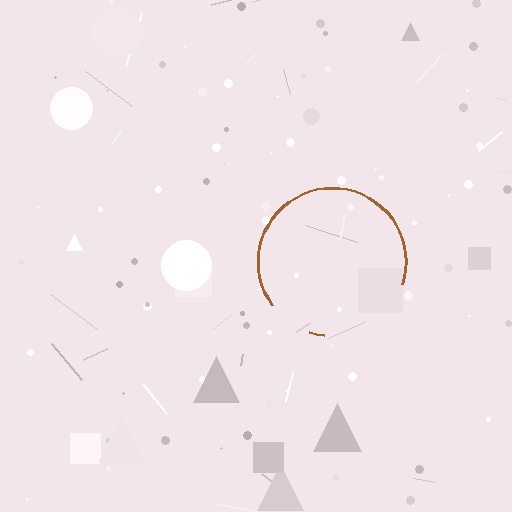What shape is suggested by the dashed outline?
The dashed outline suggests a circle.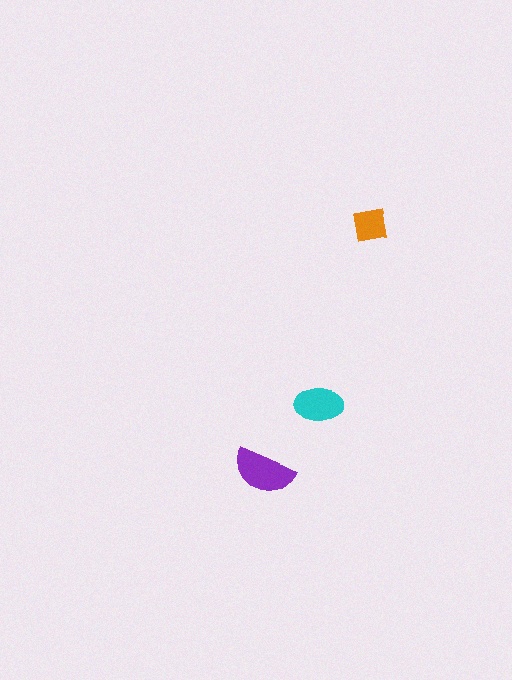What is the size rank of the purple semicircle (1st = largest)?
1st.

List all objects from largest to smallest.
The purple semicircle, the cyan ellipse, the orange square.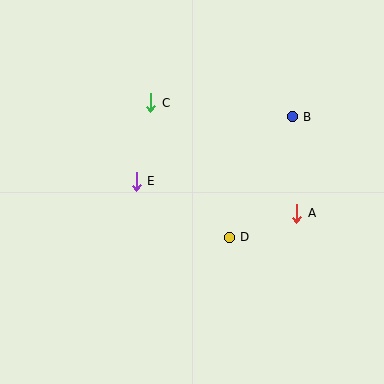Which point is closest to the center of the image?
Point E at (136, 181) is closest to the center.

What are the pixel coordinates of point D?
Point D is at (229, 237).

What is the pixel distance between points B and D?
The distance between B and D is 136 pixels.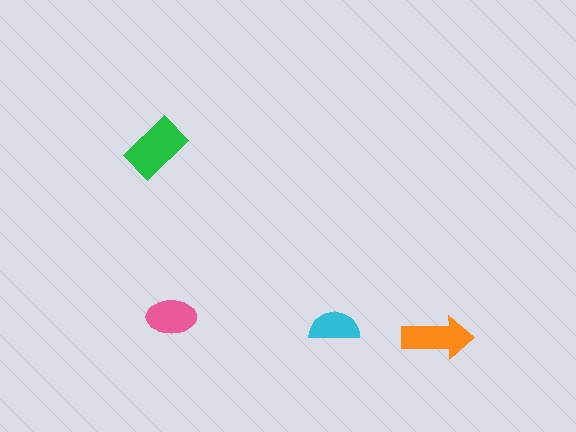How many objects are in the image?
There are 4 objects in the image.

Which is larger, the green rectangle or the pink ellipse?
The green rectangle.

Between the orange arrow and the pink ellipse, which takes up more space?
The orange arrow.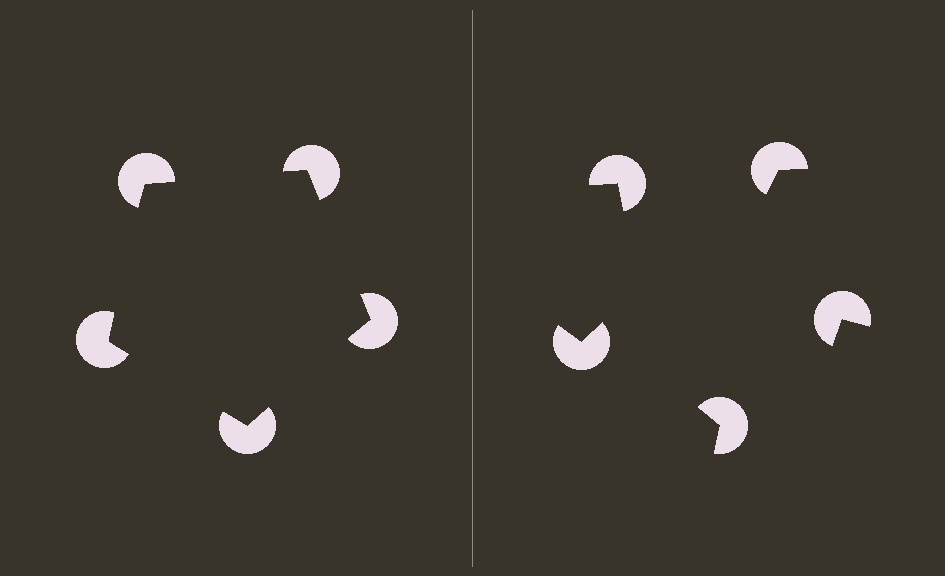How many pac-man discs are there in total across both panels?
10 — 5 on each side.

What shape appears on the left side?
An illusory pentagon.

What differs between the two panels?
The pac-man discs are positioned identically on both sides; only the wedge orientations differ. On the left they align to a pentagon; on the right they are misaligned.